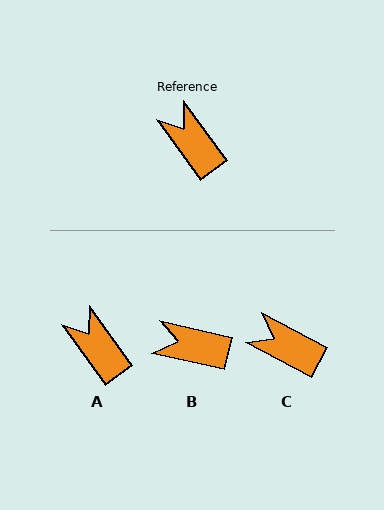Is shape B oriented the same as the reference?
No, it is off by about 41 degrees.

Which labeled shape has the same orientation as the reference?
A.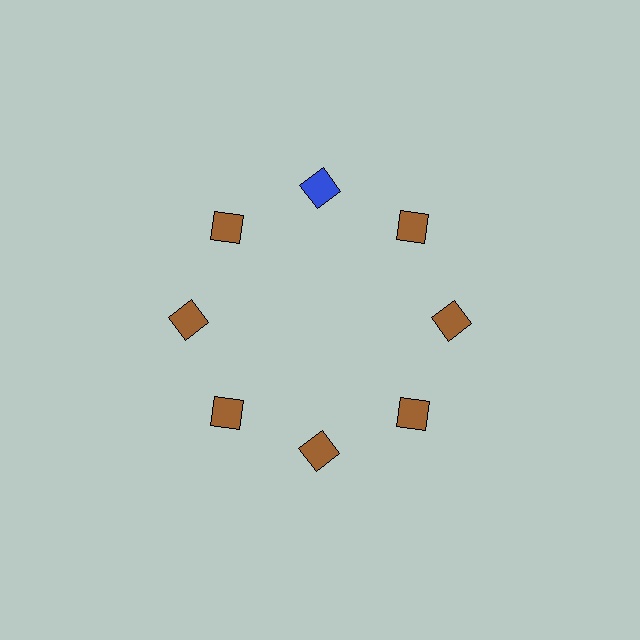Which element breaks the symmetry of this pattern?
The blue square at roughly the 12 o'clock position breaks the symmetry. All other shapes are brown squares.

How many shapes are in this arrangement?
There are 8 shapes arranged in a ring pattern.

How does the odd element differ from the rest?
It has a different color: blue instead of brown.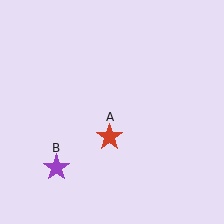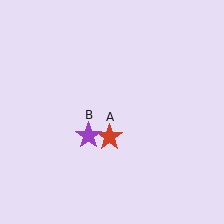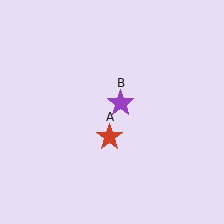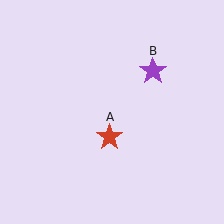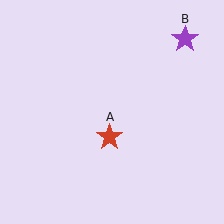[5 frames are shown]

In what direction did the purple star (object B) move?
The purple star (object B) moved up and to the right.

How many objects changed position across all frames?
1 object changed position: purple star (object B).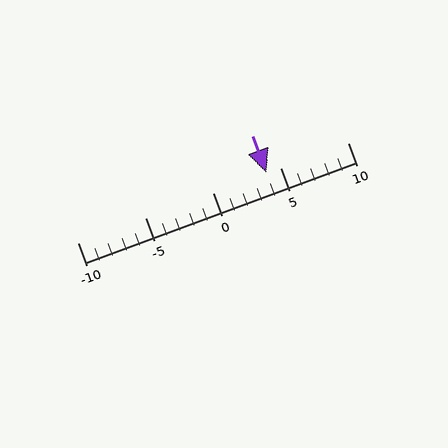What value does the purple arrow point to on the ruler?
The purple arrow points to approximately 4.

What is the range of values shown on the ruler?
The ruler shows values from -10 to 10.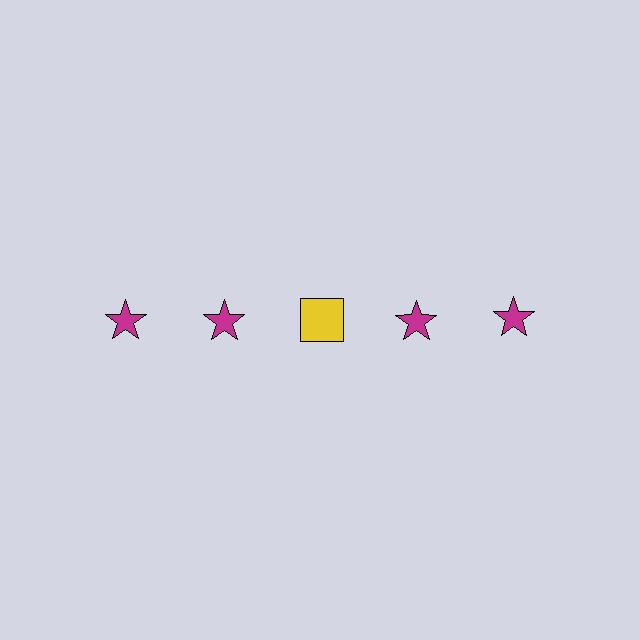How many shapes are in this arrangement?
There are 5 shapes arranged in a grid pattern.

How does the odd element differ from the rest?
It differs in both color (yellow instead of magenta) and shape (square instead of star).